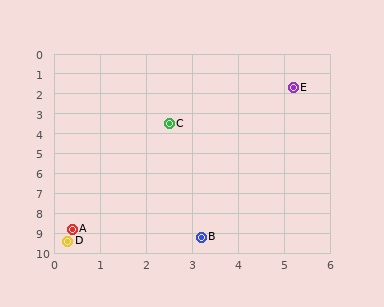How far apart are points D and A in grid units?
Points D and A are about 0.6 grid units apart.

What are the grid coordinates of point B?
Point B is at approximately (3.2, 9.2).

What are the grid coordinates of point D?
Point D is at approximately (0.3, 9.4).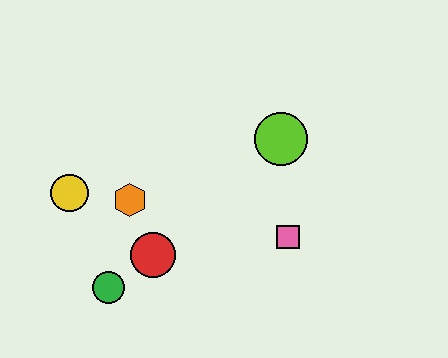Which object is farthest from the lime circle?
The green circle is farthest from the lime circle.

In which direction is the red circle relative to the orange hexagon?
The red circle is below the orange hexagon.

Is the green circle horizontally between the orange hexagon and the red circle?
No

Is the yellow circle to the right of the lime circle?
No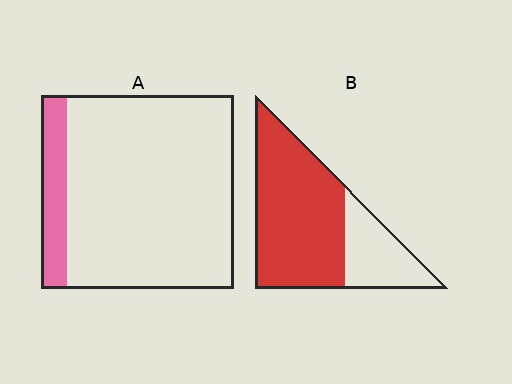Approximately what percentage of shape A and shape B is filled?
A is approximately 15% and B is approximately 70%.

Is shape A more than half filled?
No.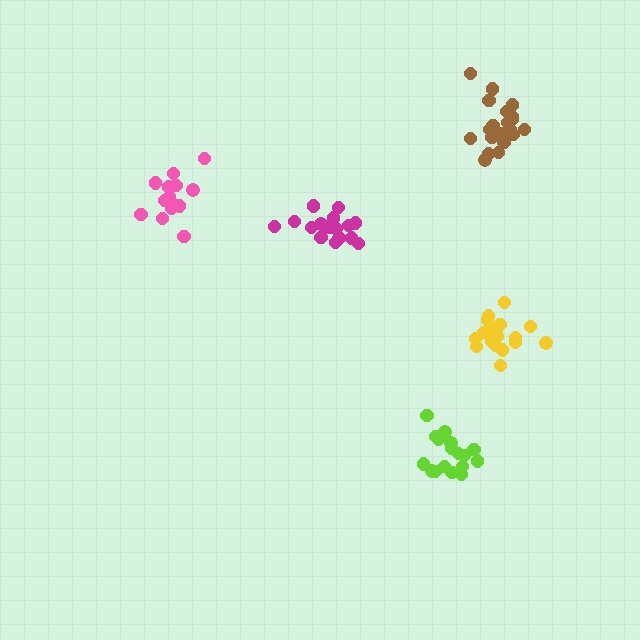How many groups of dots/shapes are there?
There are 5 groups.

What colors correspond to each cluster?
The clusters are colored: yellow, lime, magenta, brown, pink.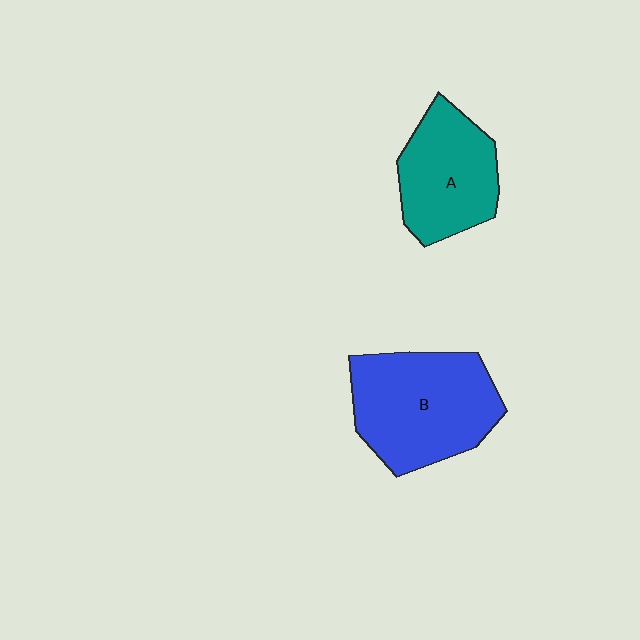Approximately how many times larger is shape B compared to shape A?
Approximately 1.3 times.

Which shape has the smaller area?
Shape A (teal).